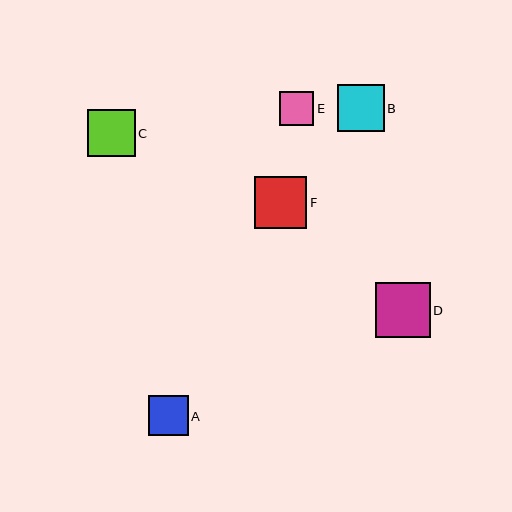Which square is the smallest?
Square E is the smallest with a size of approximately 34 pixels.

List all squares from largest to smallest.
From largest to smallest: D, F, C, B, A, E.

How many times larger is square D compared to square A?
Square D is approximately 1.4 times the size of square A.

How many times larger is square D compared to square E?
Square D is approximately 1.6 times the size of square E.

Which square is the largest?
Square D is the largest with a size of approximately 55 pixels.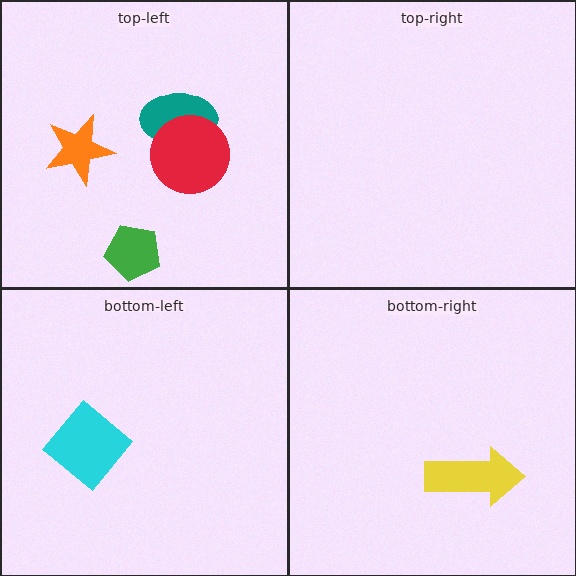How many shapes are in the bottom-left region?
1.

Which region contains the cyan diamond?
The bottom-left region.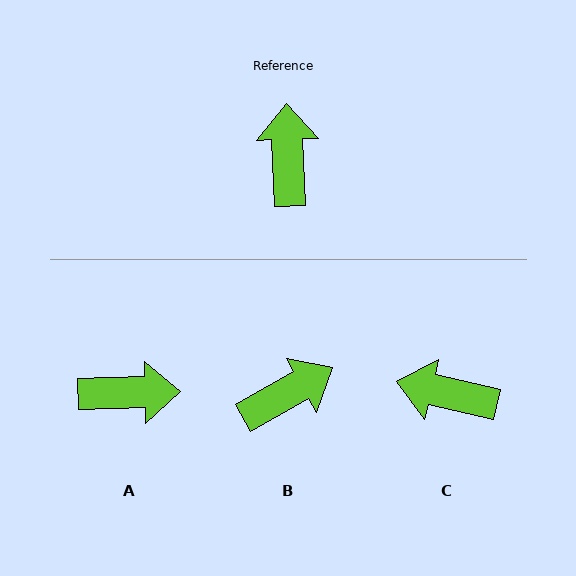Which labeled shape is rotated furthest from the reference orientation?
A, about 91 degrees away.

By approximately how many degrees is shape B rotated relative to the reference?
Approximately 63 degrees clockwise.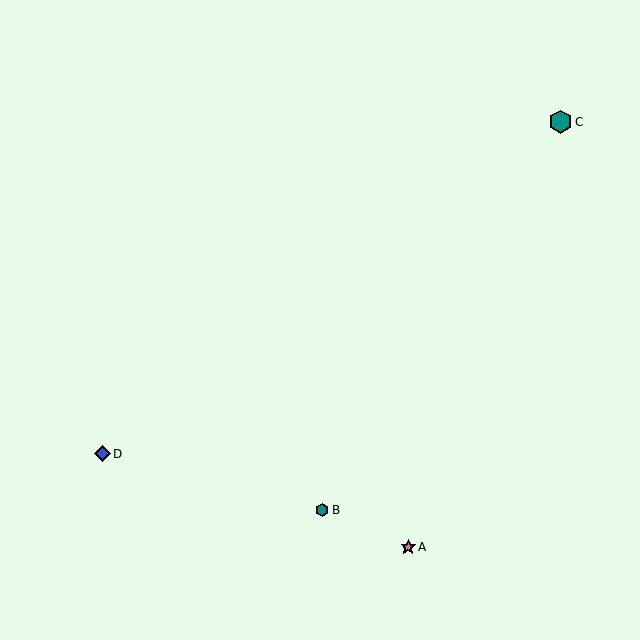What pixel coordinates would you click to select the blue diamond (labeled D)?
Click at (103, 454) to select the blue diamond D.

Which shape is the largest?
The teal hexagon (labeled C) is the largest.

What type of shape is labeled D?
Shape D is a blue diamond.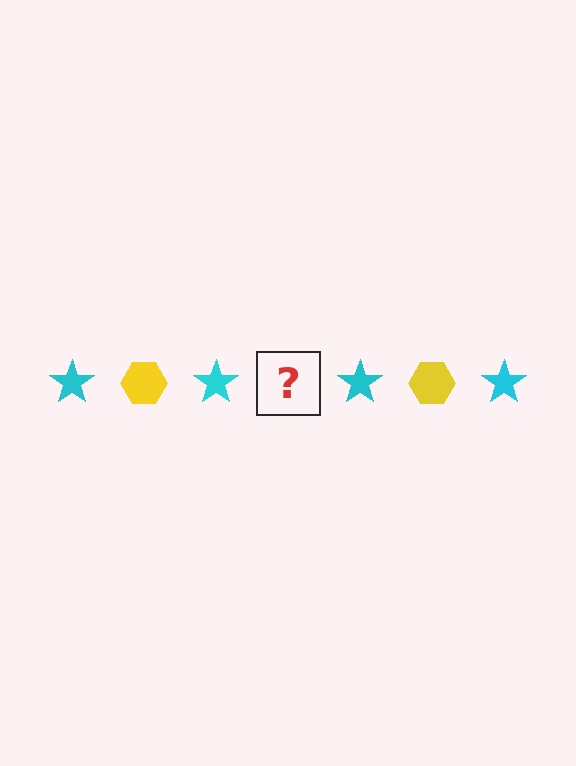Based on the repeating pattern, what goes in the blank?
The blank should be a yellow hexagon.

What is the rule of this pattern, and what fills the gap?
The rule is that the pattern alternates between cyan star and yellow hexagon. The gap should be filled with a yellow hexagon.